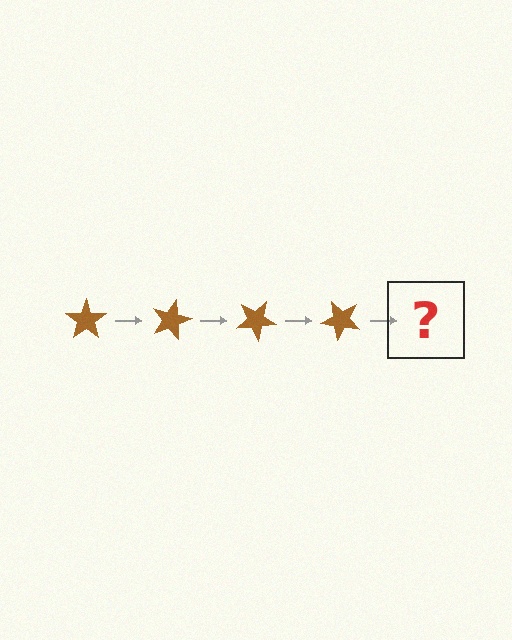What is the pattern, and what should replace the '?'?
The pattern is that the star rotates 15 degrees each step. The '?' should be a brown star rotated 60 degrees.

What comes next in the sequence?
The next element should be a brown star rotated 60 degrees.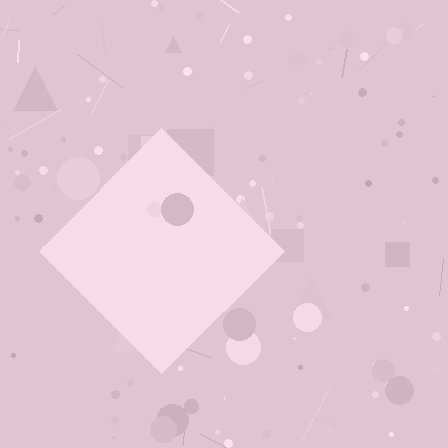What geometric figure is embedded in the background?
A diamond is embedded in the background.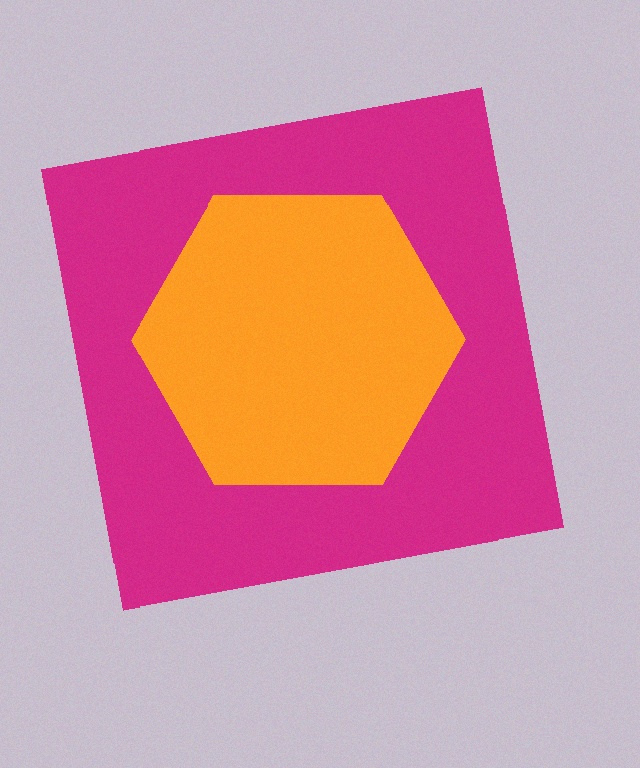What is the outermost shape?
The magenta square.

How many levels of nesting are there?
2.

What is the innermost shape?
The orange hexagon.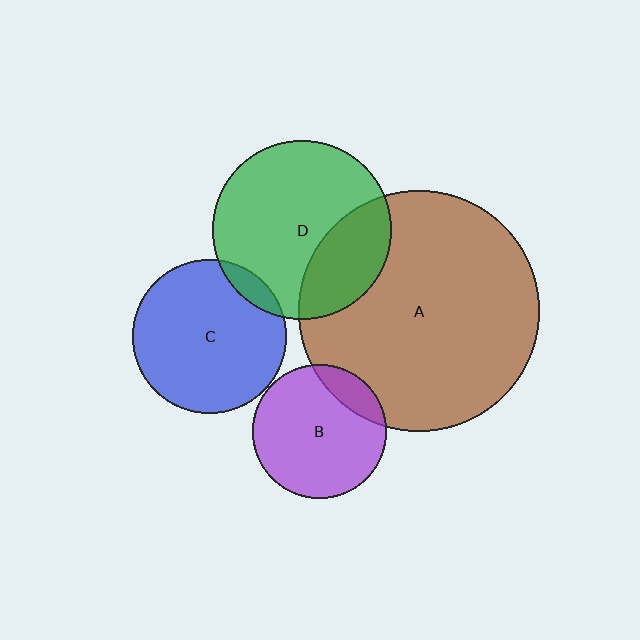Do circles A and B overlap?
Yes.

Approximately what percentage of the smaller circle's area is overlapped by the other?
Approximately 15%.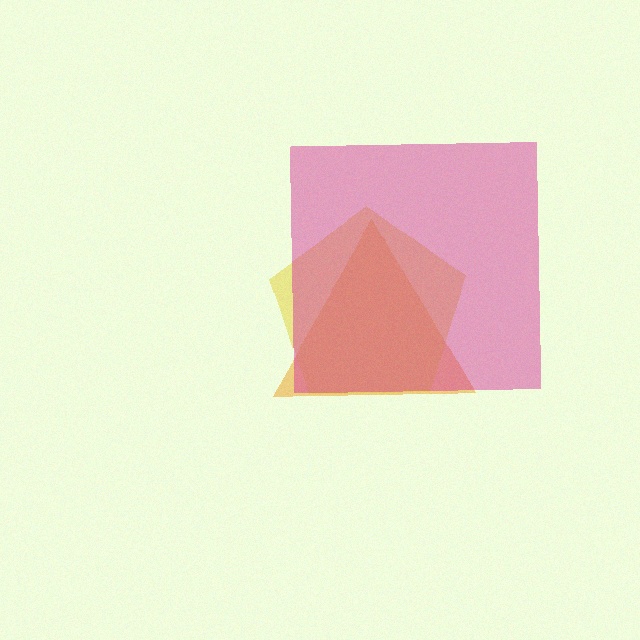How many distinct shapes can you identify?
There are 3 distinct shapes: an orange triangle, a yellow pentagon, a magenta square.